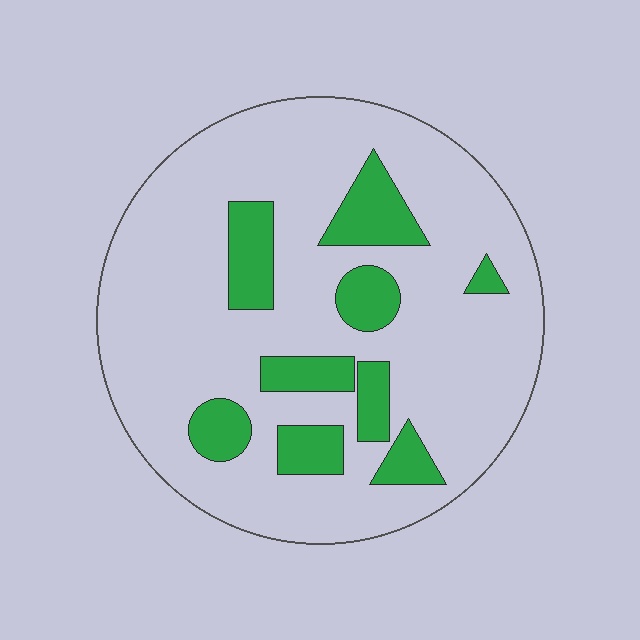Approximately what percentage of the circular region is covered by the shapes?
Approximately 20%.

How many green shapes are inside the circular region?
9.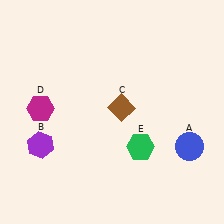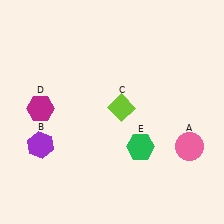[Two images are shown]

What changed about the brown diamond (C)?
In Image 1, C is brown. In Image 2, it changed to lime.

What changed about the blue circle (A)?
In Image 1, A is blue. In Image 2, it changed to pink.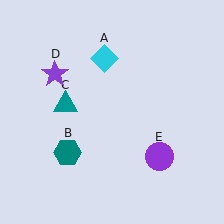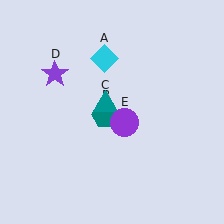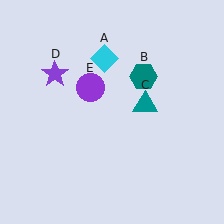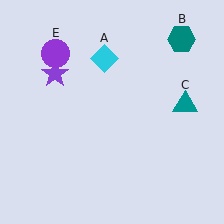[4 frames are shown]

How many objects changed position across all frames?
3 objects changed position: teal hexagon (object B), teal triangle (object C), purple circle (object E).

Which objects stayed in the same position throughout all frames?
Cyan diamond (object A) and purple star (object D) remained stationary.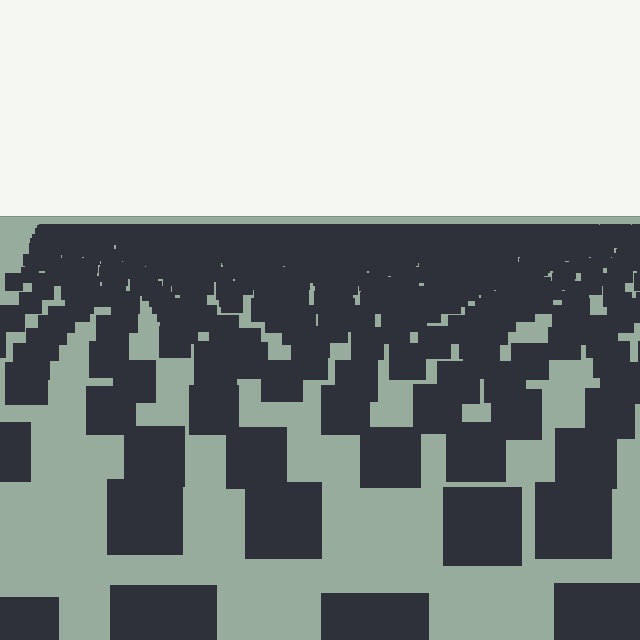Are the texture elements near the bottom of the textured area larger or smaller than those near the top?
Larger. Near the bottom, elements are closer to the viewer and appear at a bigger on-screen size.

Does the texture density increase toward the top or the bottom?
Density increases toward the top.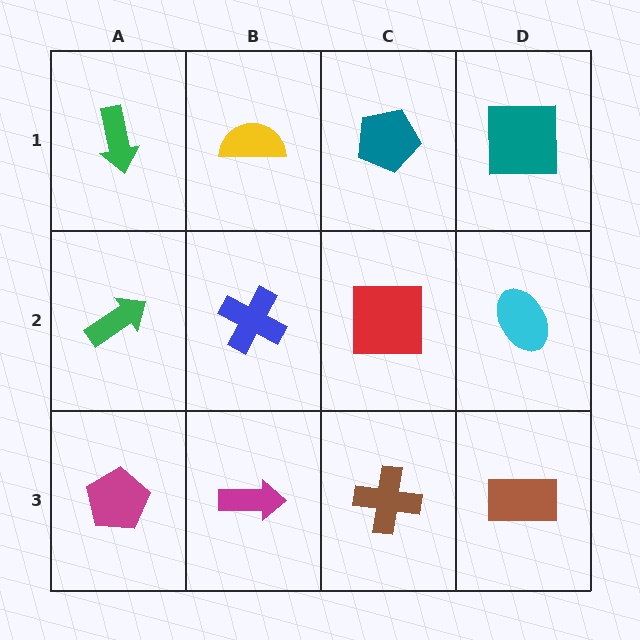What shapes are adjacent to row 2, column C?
A teal pentagon (row 1, column C), a brown cross (row 3, column C), a blue cross (row 2, column B), a cyan ellipse (row 2, column D).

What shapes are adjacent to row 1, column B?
A blue cross (row 2, column B), a green arrow (row 1, column A), a teal pentagon (row 1, column C).